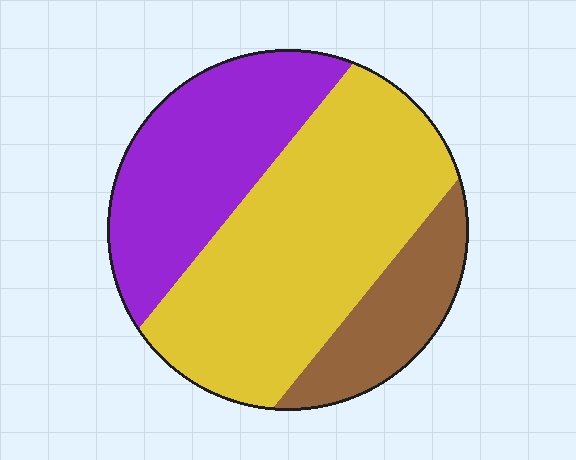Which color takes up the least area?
Brown, at roughly 15%.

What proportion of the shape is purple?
Purple covers around 30% of the shape.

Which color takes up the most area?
Yellow, at roughly 50%.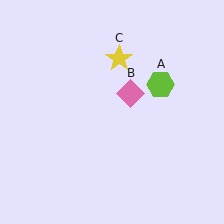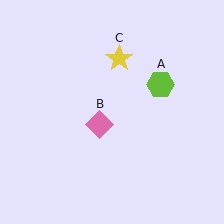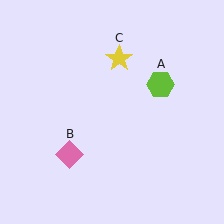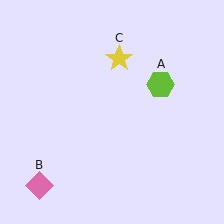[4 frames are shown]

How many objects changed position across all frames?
1 object changed position: pink diamond (object B).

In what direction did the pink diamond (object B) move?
The pink diamond (object B) moved down and to the left.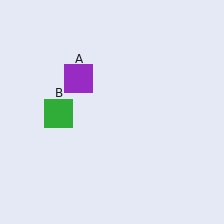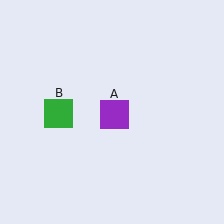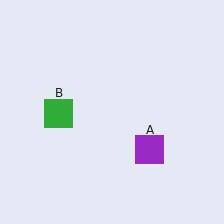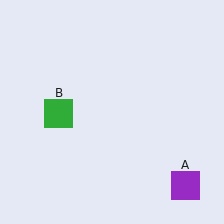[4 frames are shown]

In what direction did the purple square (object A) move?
The purple square (object A) moved down and to the right.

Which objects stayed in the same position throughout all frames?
Green square (object B) remained stationary.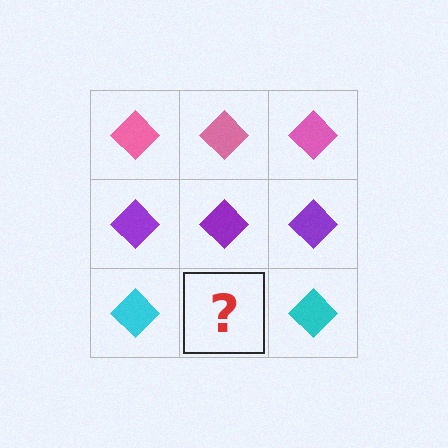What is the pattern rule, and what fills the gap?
The rule is that each row has a consistent color. The gap should be filled with a cyan diamond.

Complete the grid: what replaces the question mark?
The question mark should be replaced with a cyan diamond.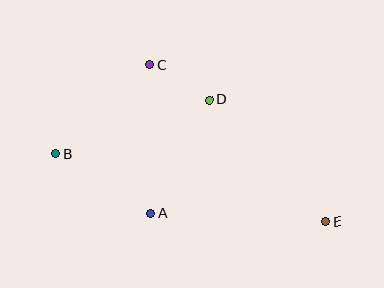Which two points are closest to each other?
Points C and D are closest to each other.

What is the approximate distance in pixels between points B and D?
The distance between B and D is approximately 162 pixels.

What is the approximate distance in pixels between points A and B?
The distance between A and B is approximately 112 pixels.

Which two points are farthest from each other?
Points B and E are farthest from each other.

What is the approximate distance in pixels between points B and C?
The distance between B and C is approximately 129 pixels.